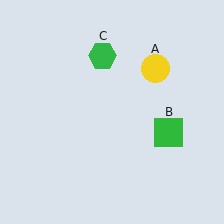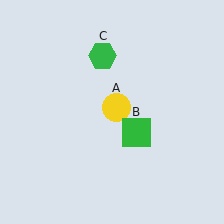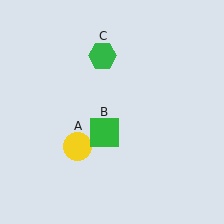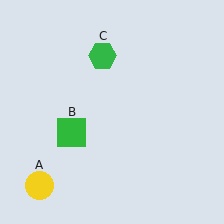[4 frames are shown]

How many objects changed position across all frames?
2 objects changed position: yellow circle (object A), green square (object B).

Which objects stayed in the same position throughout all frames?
Green hexagon (object C) remained stationary.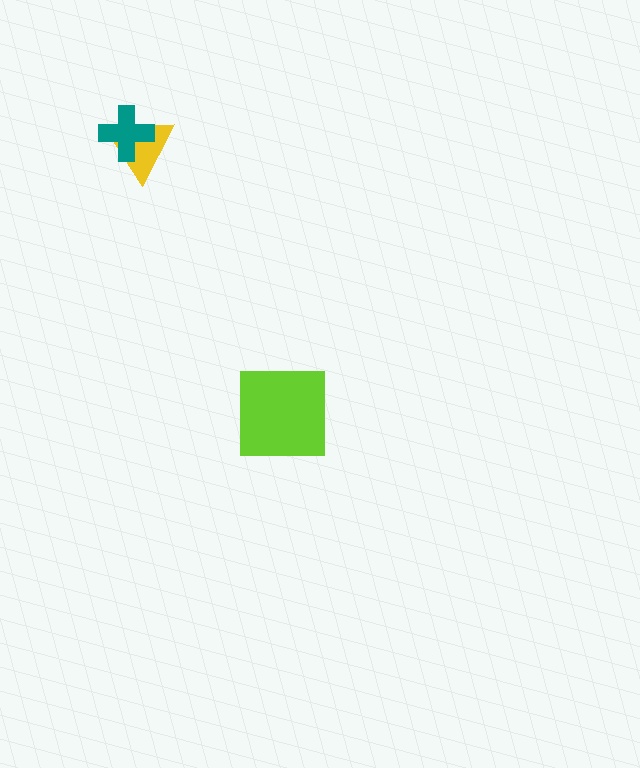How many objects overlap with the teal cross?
1 object overlaps with the teal cross.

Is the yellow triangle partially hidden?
Yes, it is partially covered by another shape.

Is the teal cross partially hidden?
No, no other shape covers it.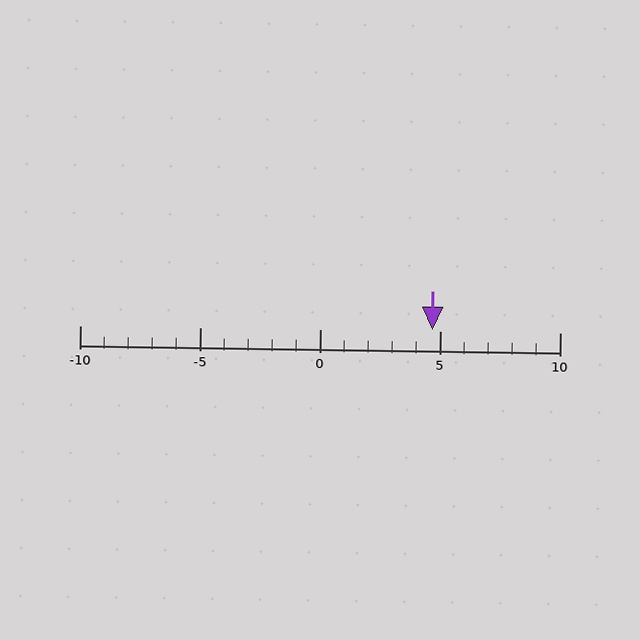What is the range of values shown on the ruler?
The ruler shows values from -10 to 10.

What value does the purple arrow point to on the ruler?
The purple arrow points to approximately 5.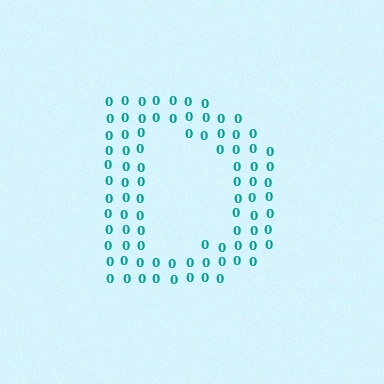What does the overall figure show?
The overall figure shows the letter D.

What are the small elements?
The small elements are digit 0's.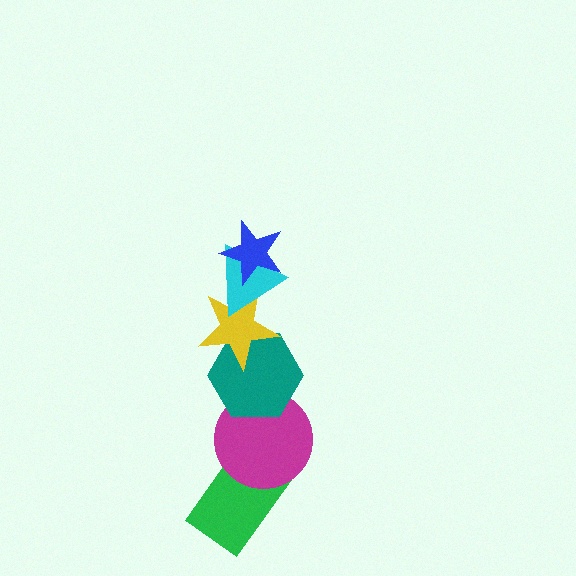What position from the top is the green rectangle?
The green rectangle is 6th from the top.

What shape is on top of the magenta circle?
The teal hexagon is on top of the magenta circle.